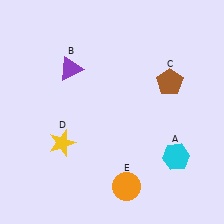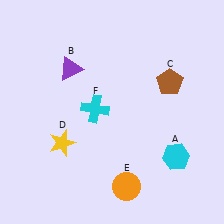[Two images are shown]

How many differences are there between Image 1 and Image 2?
There is 1 difference between the two images.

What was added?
A cyan cross (F) was added in Image 2.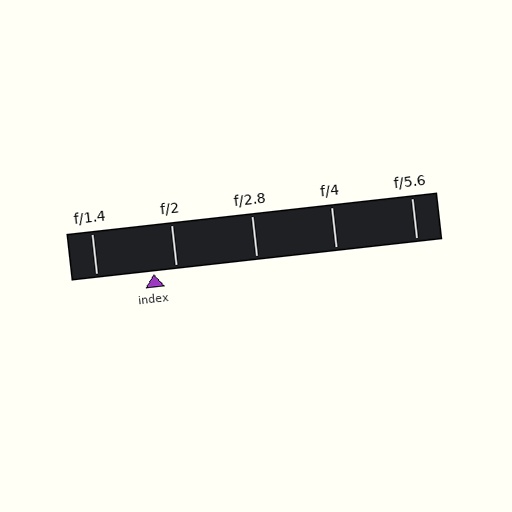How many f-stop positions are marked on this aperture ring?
There are 5 f-stop positions marked.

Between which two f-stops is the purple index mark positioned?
The index mark is between f/1.4 and f/2.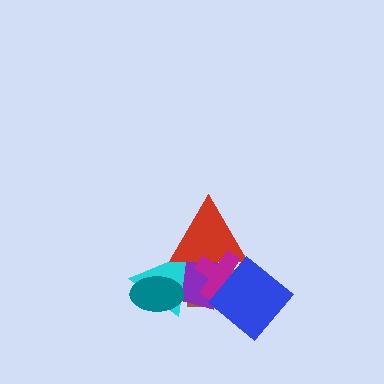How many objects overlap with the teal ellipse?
2 objects overlap with the teal ellipse.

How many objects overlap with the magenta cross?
4 objects overlap with the magenta cross.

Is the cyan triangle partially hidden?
Yes, it is partially covered by another shape.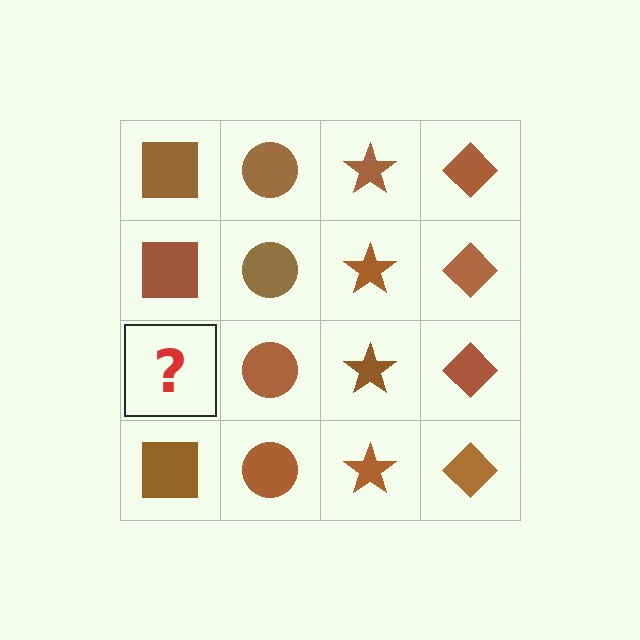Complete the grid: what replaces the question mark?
The question mark should be replaced with a brown square.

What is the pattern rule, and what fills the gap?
The rule is that each column has a consistent shape. The gap should be filled with a brown square.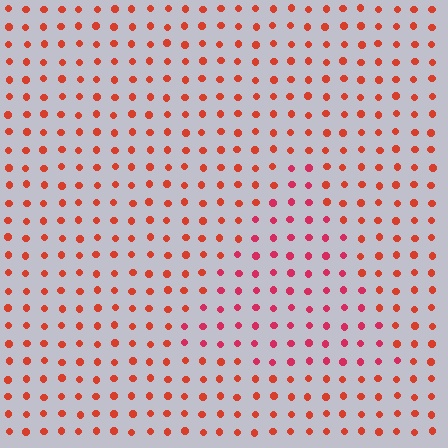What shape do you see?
I see a triangle.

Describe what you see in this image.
The image is filled with small red elements in a uniform arrangement. A triangle-shaped region is visible where the elements are tinted to a slightly different hue, forming a subtle color boundary.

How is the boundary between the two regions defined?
The boundary is defined purely by a slight shift in hue (about 25 degrees). Spacing, size, and orientation are identical on both sides.